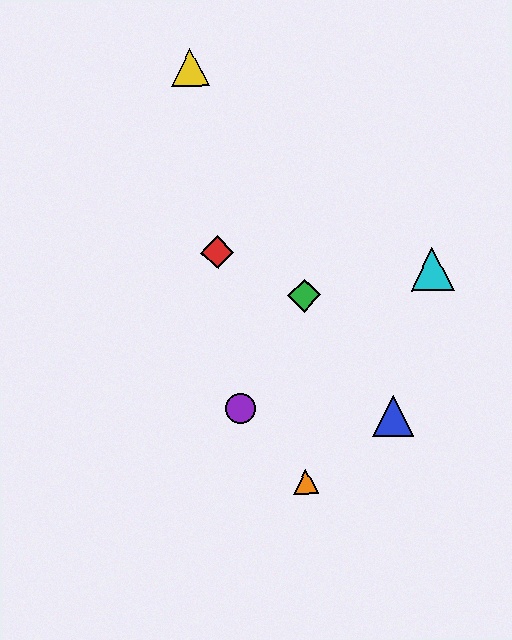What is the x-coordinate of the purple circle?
The purple circle is at x≈240.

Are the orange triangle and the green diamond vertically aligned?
Yes, both are at x≈306.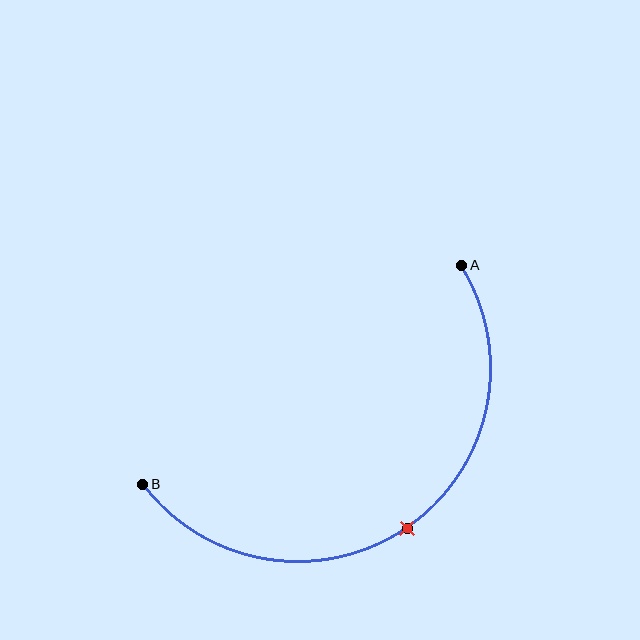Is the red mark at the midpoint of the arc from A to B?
Yes. The red mark lies on the arc at equal arc-length from both A and B — it is the arc midpoint.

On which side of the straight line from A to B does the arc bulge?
The arc bulges below and to the right of the straight line connecting A and B.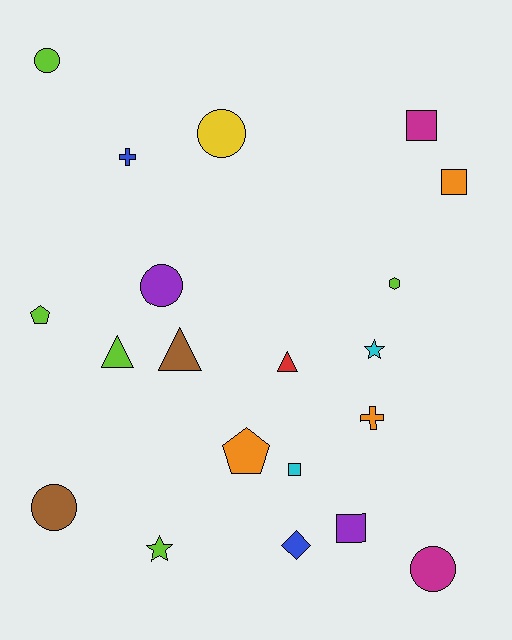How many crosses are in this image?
There are 2 crosses.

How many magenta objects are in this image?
There are 2 magenta objects.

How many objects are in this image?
There are 20 objects.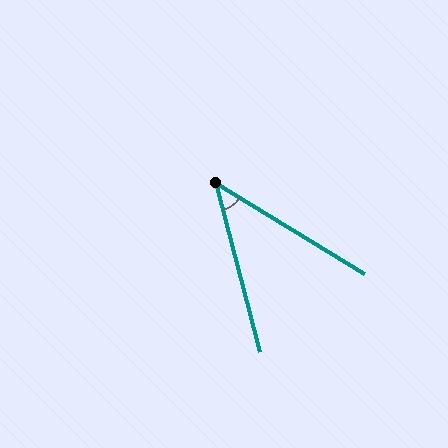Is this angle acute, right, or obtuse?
It is acute.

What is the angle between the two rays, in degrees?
Approximately 44 degrees.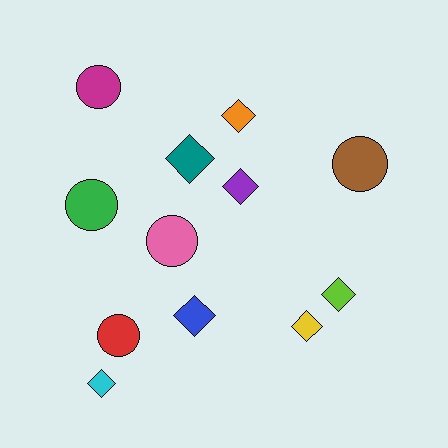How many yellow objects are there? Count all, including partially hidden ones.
There is 1 yellow object.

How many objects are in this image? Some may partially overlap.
There are 12 objects.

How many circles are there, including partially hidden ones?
There are 5 circles.